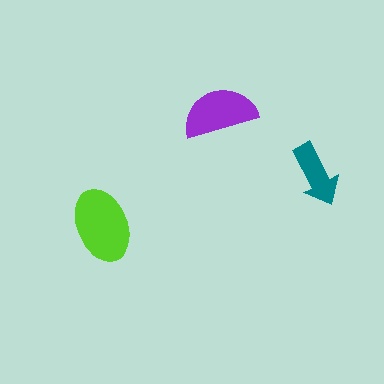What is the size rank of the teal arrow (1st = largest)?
3rd.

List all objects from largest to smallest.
The lime ellipse, the purple semicircle, the teal arrow.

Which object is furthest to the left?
The lime ellipse is leftmost.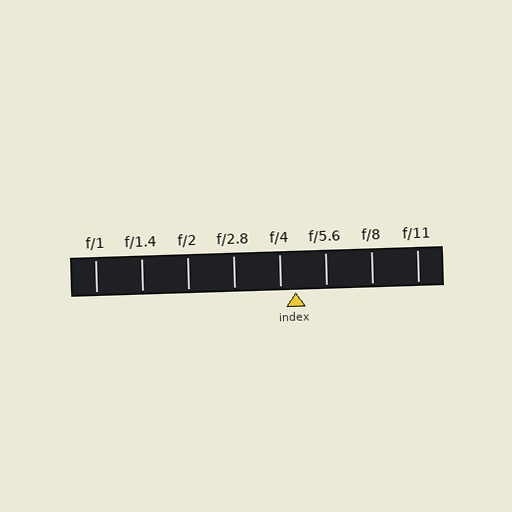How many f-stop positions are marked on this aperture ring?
There are 8 f-stop positions marked.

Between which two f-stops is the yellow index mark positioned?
The index mark is between f/4 and f/5.6.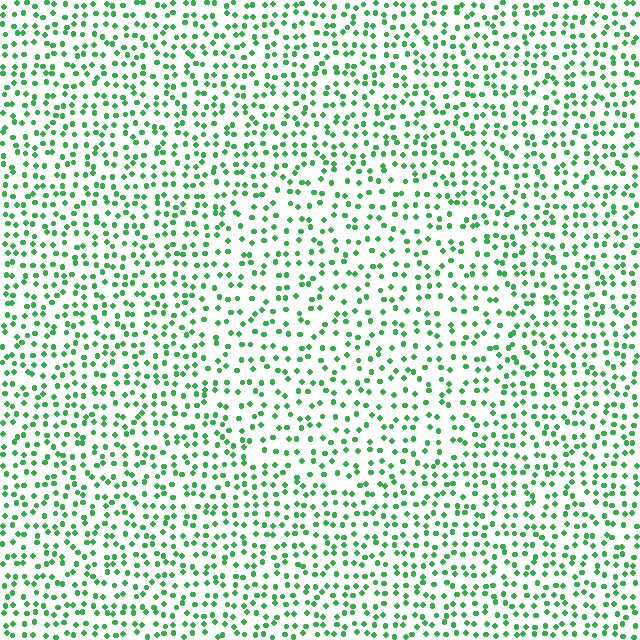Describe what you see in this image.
The image contains small green elements arranged at two different densities. A circle-shaped region is visible where the elements are less densely packed than the surrounding area.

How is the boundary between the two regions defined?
The boundary is defined by a change in element density (approximately 1.4x ratio). All elements are the same color, size, and shape.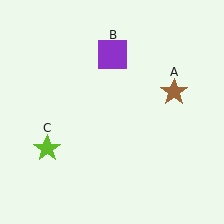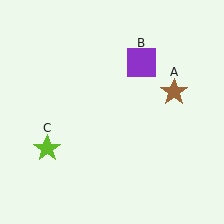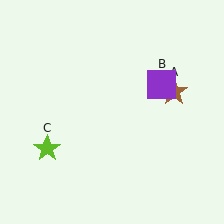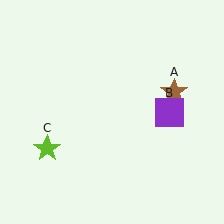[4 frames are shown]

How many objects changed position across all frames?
1 object changed position: purple square (object B).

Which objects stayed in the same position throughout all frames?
Brown star (object A) and lime star (object C) remained stationary.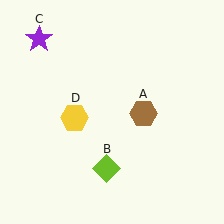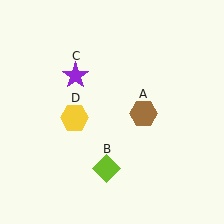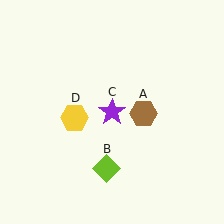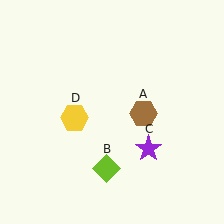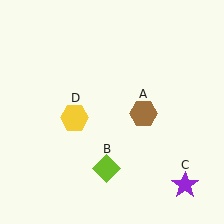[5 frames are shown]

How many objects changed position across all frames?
1 object changed position: purple star (object C).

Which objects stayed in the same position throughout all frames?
Brown hexagon (object A) and lime diamond (object B) and yellow hexagon (object D) remained stationary.